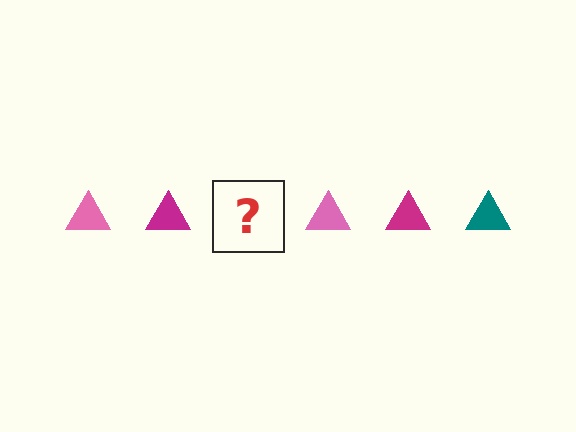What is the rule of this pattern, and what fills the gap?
The rule is that the pattern cycles through pink, magenta, teal triangles. The gap should be filled with a teal triangle.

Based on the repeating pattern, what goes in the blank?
The blank should be a teal triangle.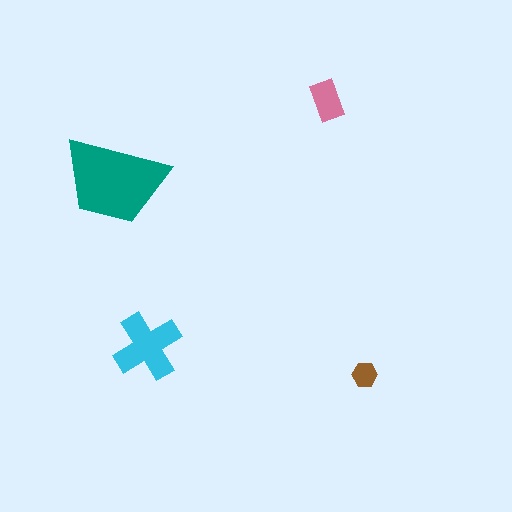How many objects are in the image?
There are 4 objects in the image.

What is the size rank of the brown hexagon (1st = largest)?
4th.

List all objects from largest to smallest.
The teal trapezoid, the cyan cross, the pink rectangle, the brown hexagon.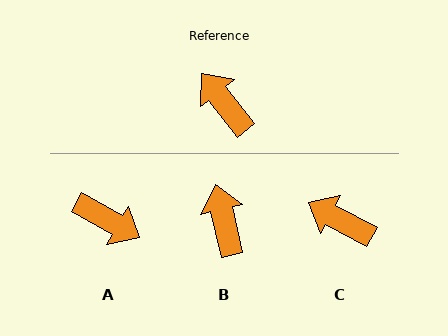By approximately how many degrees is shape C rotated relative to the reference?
Approximately 24 degrees counter-clockwise.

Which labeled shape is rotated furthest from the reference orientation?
A, about 157 degrees away.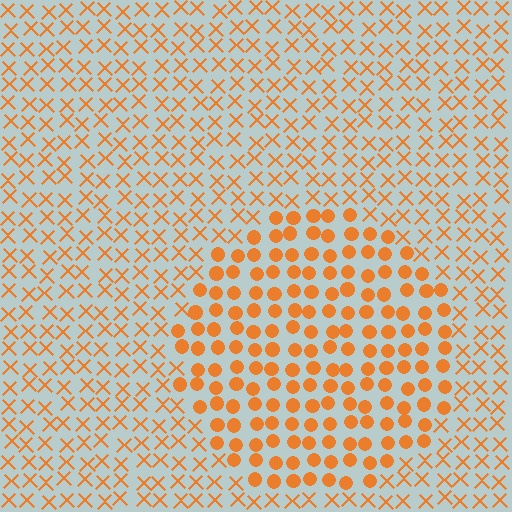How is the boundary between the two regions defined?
The boundary is defined by a change in element shape: circles inside vs. X marks outside. All elements share the same color and spacing.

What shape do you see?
I see a circle.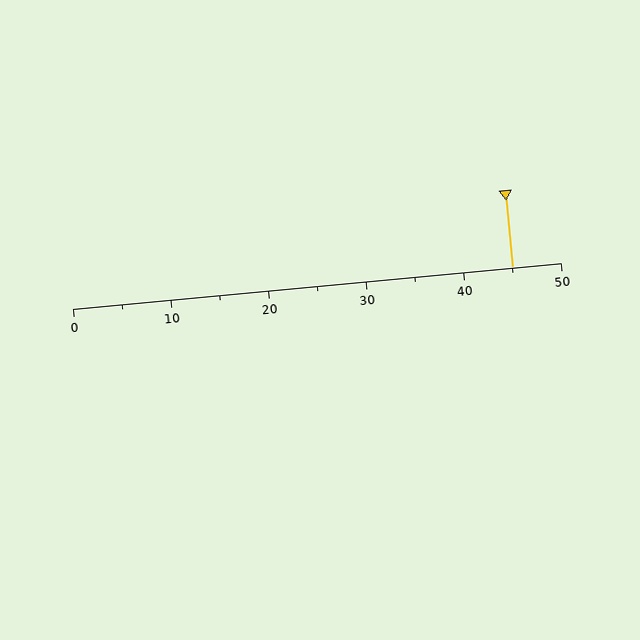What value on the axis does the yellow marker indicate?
The marker indicates approximately 45.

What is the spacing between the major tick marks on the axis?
The major ticks are spaced 10 apart.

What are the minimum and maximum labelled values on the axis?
The axis runs from 0 to 50.